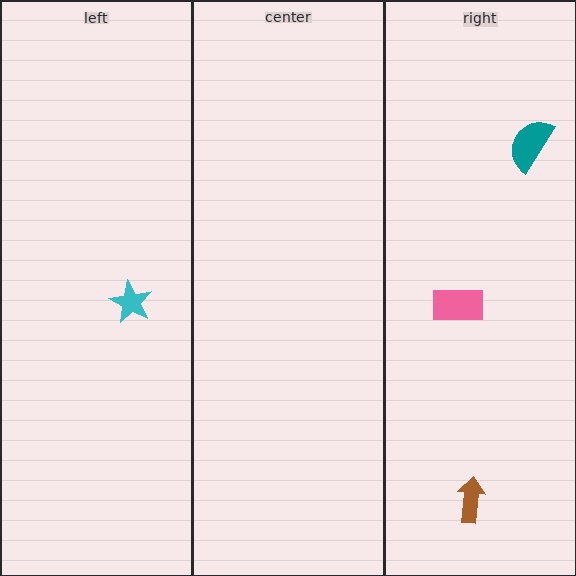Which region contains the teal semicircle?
The right region.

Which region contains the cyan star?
The left region.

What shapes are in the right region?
The pink rectangle, the teal semicircle, the brown arrow.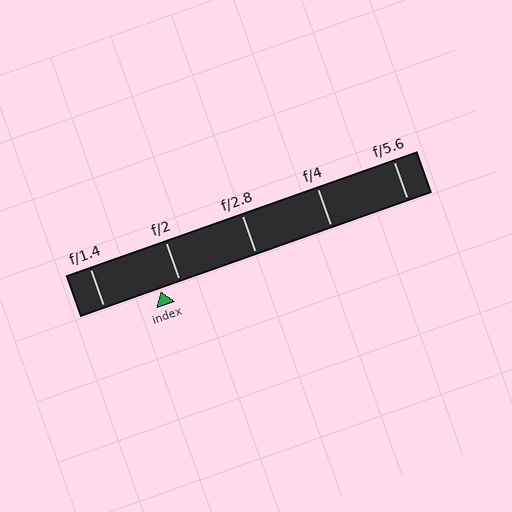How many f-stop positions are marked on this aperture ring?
There are 5 f-stop positions marked.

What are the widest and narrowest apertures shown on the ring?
The widest aperture shown is f/1.4 and the narrowest is f/5.6.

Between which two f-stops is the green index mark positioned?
The index mark is between f/1.4 and f/2.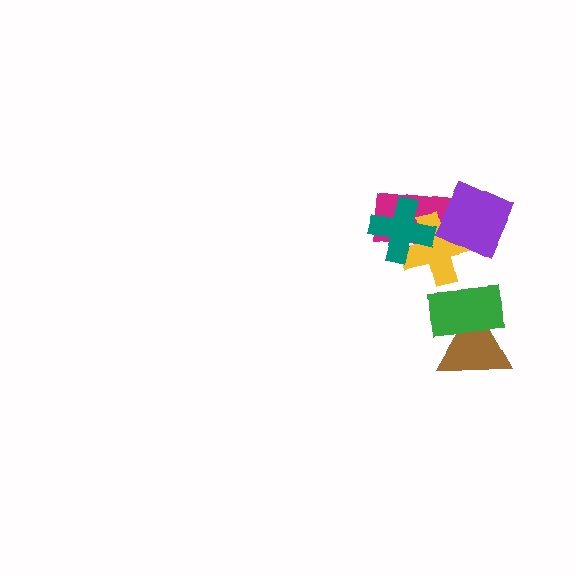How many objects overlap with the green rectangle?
1 object overlaps with the green rectangle.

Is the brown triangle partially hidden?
Yes, it is partially covered by another shape.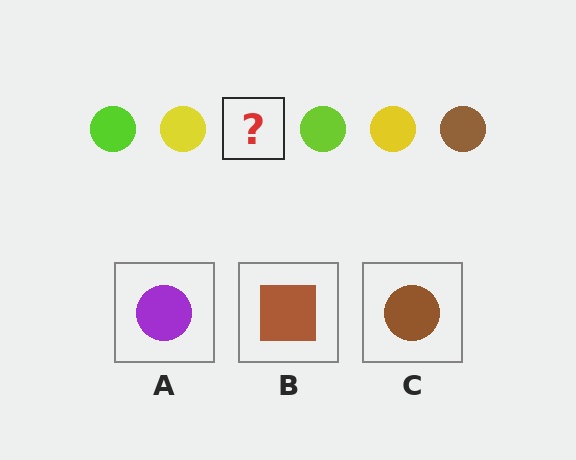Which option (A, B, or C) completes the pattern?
C.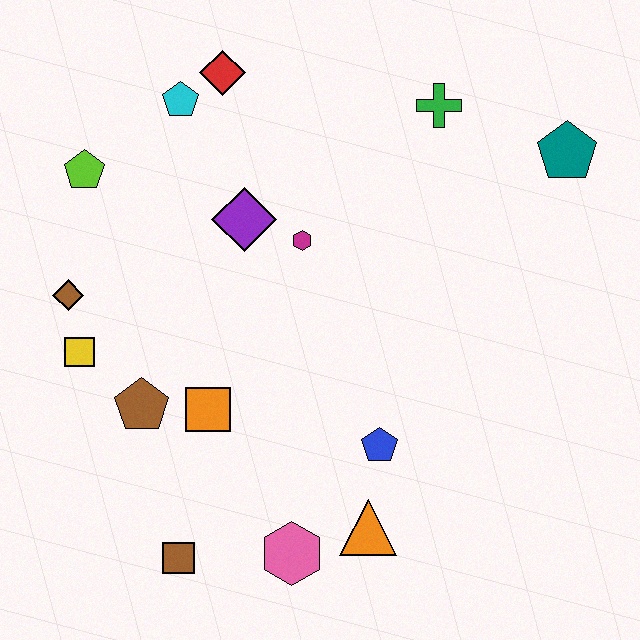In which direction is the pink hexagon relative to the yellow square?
The pink hexagon is to the right of the yellow square.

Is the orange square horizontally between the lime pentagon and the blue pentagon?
Yes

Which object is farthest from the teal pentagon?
The brown square is farthest from the teal pentagon.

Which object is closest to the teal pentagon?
The green cross is closest to the teal pentagon.